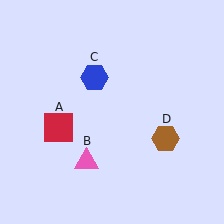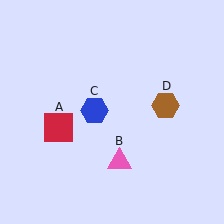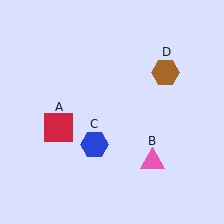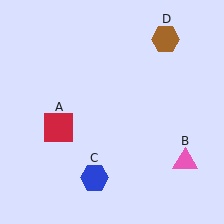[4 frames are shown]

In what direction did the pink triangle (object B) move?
The pink triangle (object B) moved right.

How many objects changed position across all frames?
3 objects changed position: pink triangle (object B), blue hexagon (object C), brown hexagon (object D).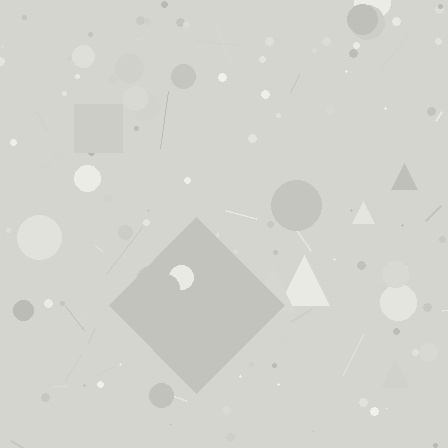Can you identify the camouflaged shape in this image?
The camouflaged shape is a diamond.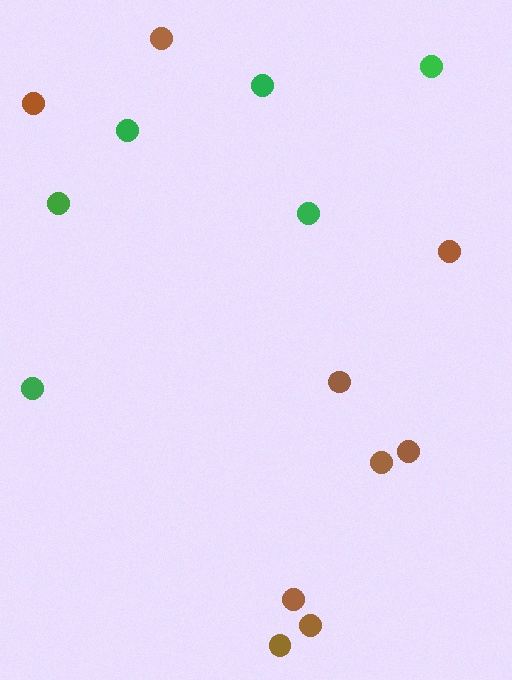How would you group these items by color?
There are 2 groups: one group of brown circles (9) and one group of green circles (6).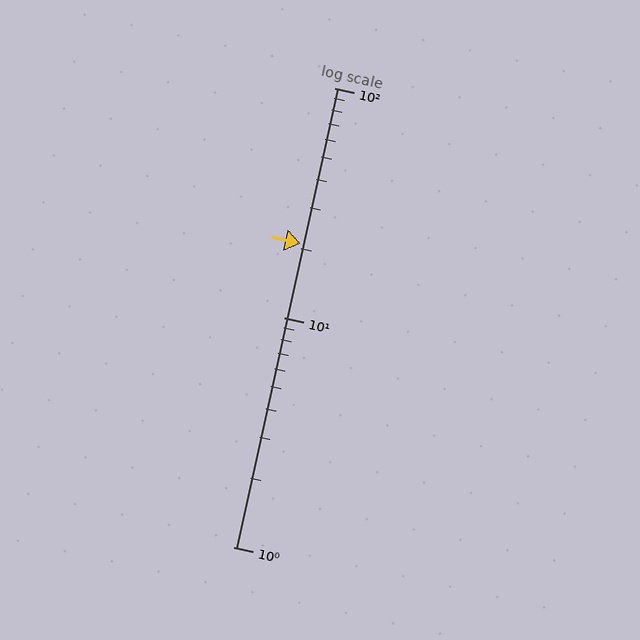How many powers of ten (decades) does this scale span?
The scale spans 2 decades, from 1 to 100.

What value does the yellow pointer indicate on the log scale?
The pointer indicates approximately 21.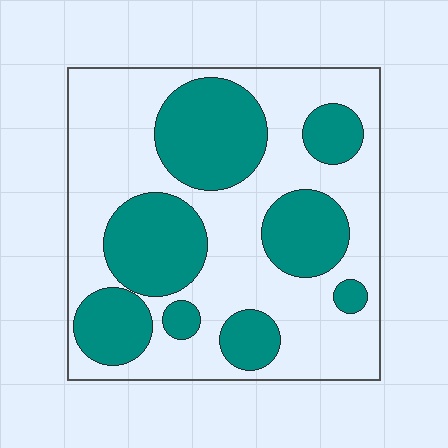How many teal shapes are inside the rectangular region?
8.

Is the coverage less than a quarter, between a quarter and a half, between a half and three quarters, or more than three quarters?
Between a quarter and a half.